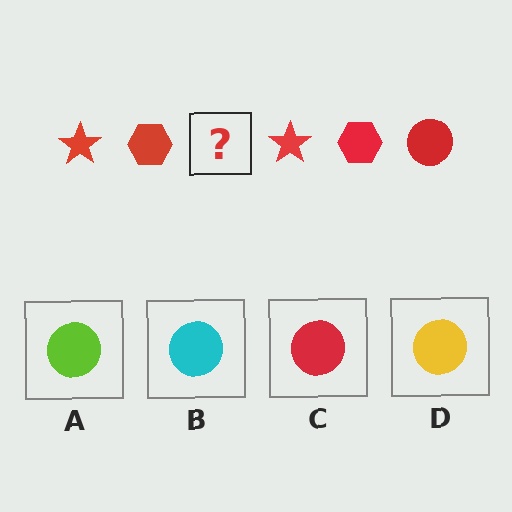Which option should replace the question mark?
Option C.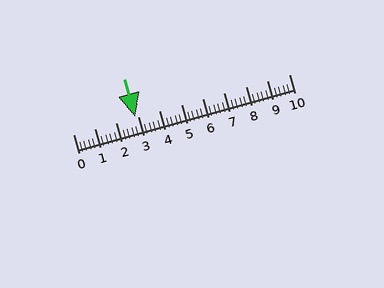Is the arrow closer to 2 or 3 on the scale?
The arrow is closer to 3.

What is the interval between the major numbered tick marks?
The major tick marks are spaced 1 units apart.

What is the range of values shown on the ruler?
The ruler shows values from 0 to 10.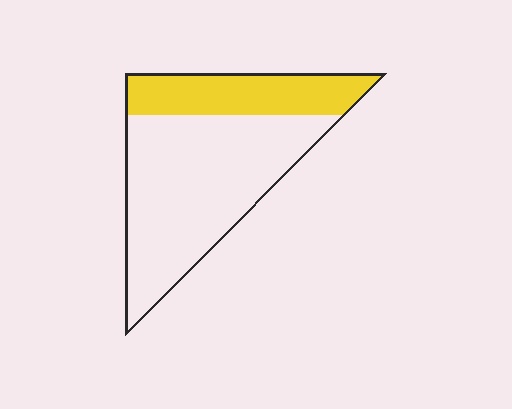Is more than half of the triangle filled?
No.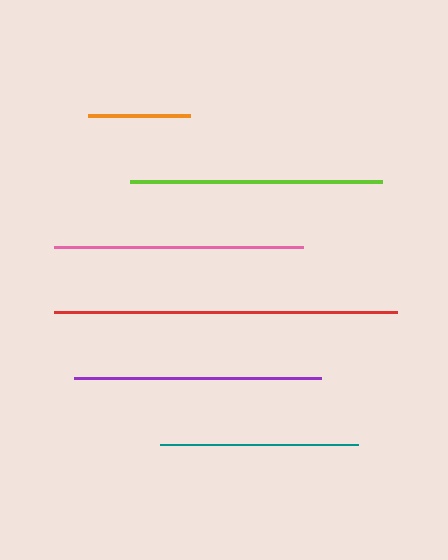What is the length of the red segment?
The red segment is approximately 343 pixels long.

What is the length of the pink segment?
The pink segment is approximately 249 pixels long.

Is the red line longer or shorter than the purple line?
The red line is longer than the purple line.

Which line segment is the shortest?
The orange line is the shortest at approximately 101 pixels.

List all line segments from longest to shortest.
From longest to shortest: red, lime, pink, purple, teal, orange.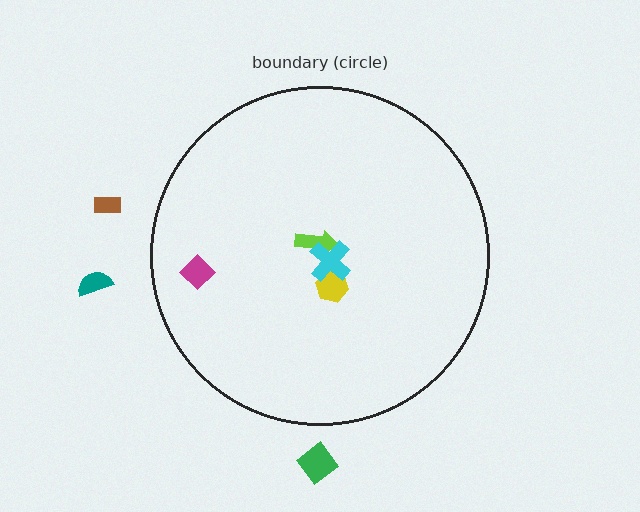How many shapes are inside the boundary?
4 inside, 3 outside.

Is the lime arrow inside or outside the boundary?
Inside.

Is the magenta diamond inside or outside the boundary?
Inside.